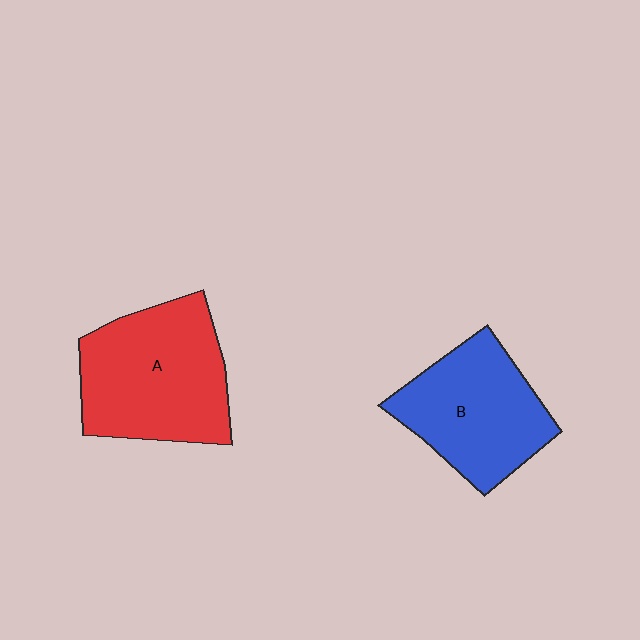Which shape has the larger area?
Shape A (red).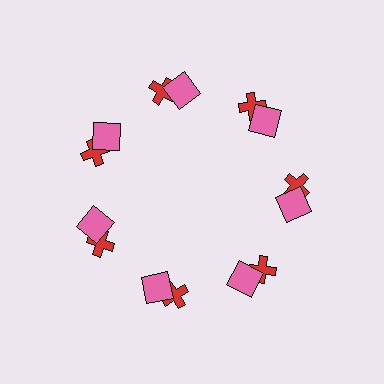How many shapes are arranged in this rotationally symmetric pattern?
There are 14 shapes, arranged in 7 groups of 2.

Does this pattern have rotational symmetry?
Yes, this pattern has 7-fold rotational symmetry. It looks the same after rotating 51 degrees around the center.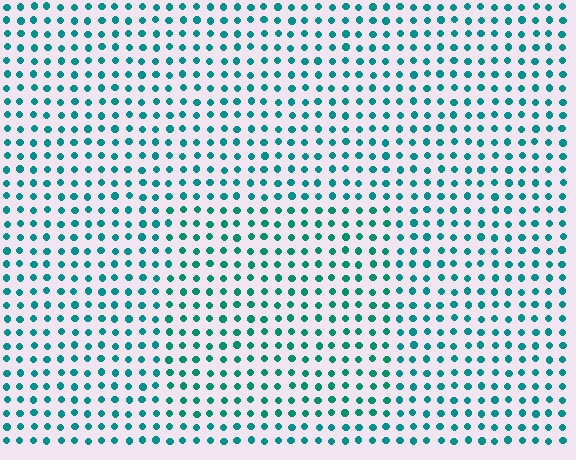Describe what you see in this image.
The image is filled with small teal elements in a uniform arrangement. A rectangle-shaped region is visible where the elements are tinted to a slightly different hue, forming a subtle color boundary.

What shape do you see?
I see a rectangle.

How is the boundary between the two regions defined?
The boundary is defined purely by a slight shift in hue (about 16 degrees). Spacing, size, and orientation are identical on both sides.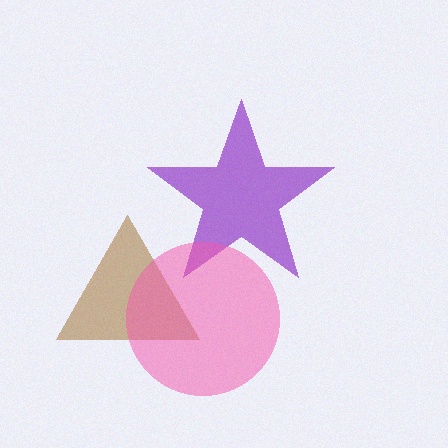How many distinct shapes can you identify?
There are 3 distinct shapes: a brown triangle, a purple star, a pink circle.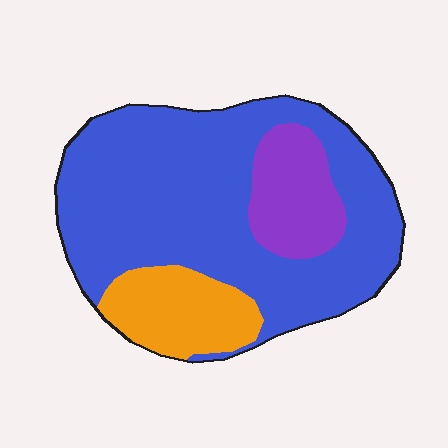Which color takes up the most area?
Blue, at roughly 70%.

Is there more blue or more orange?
Blue.